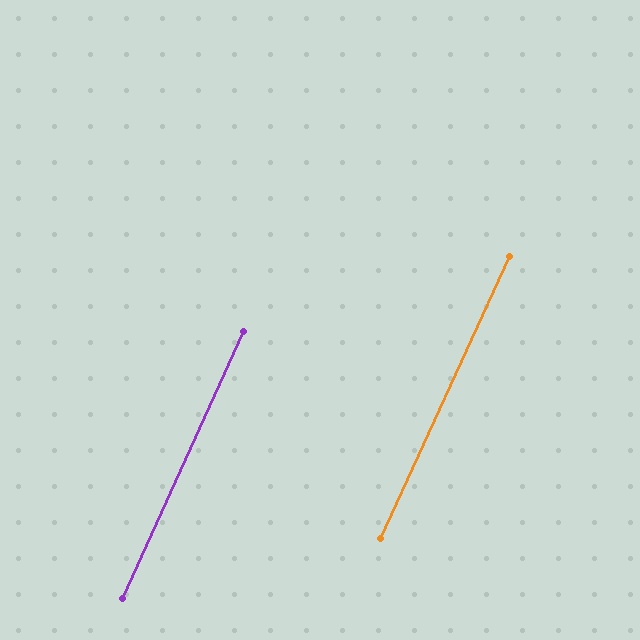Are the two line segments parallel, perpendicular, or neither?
Parallel — their directions differ by only 0.2°.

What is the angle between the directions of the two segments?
Approximately 0 degrees.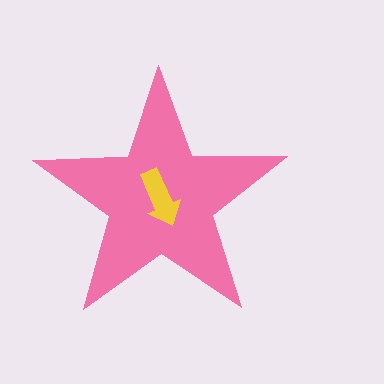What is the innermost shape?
The yellow arrow.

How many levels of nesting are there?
2.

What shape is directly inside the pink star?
The yellow arrow.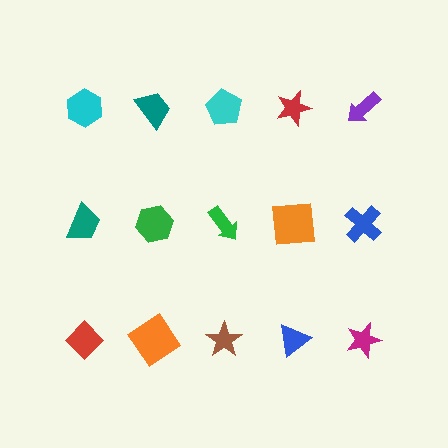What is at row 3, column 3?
A brown star.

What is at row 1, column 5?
A purple arrow.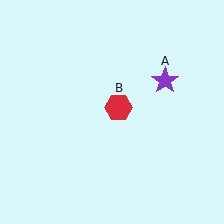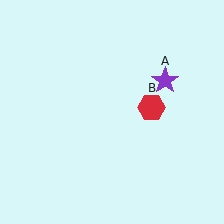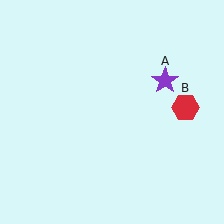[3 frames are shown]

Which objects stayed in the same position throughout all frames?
Purple star (object A) remained stationary.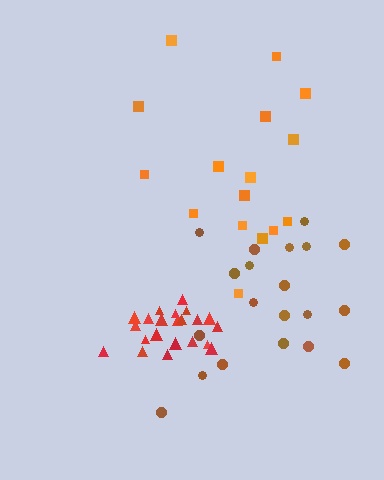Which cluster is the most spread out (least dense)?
Orange.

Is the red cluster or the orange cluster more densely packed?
Red.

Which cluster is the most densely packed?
Red.